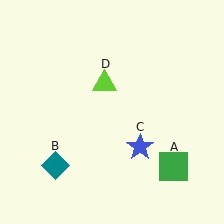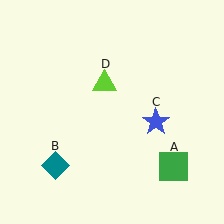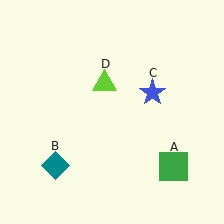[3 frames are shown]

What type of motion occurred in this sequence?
The blue star (object C) rotated counterclockwise around the center of the scene.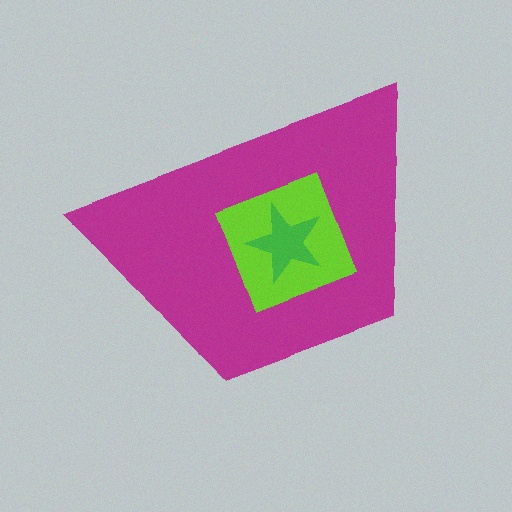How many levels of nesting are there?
3.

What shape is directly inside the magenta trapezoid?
The lime square.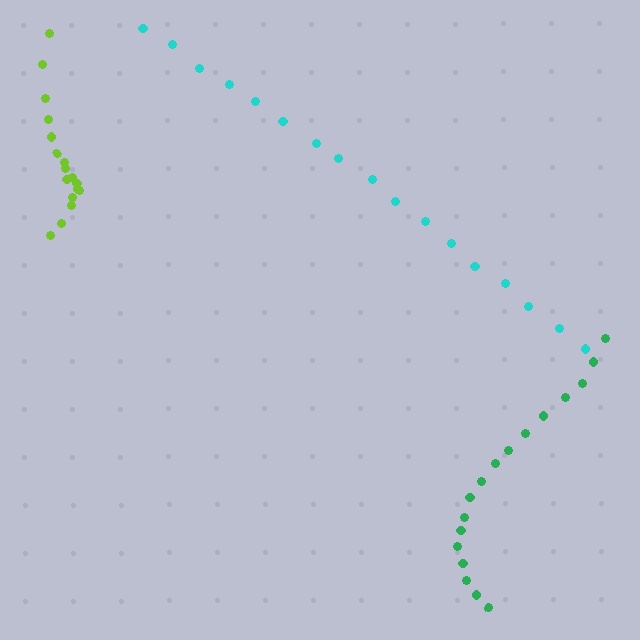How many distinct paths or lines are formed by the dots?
There are 3 distinct paths.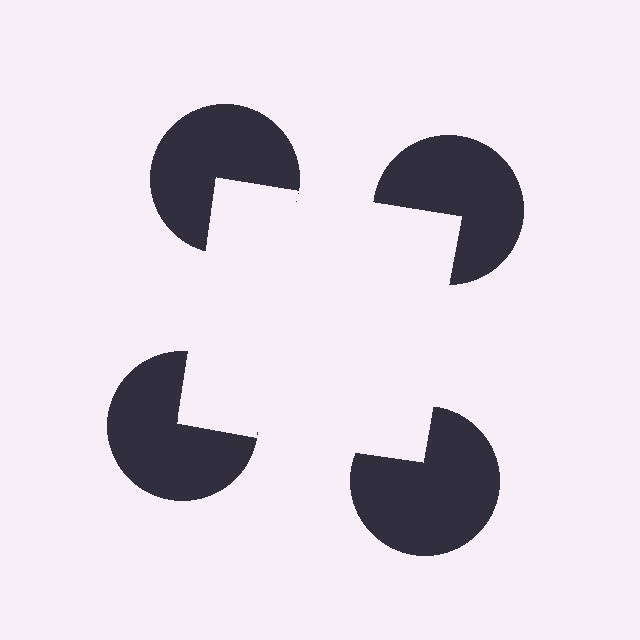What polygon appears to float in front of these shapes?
An illusory square — its edges are inferred from the aligned wedge cuts in the pac-man discs, not physically drawn.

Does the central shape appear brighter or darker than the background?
It typically appears slightly brighter than the background, even though no actual brightness change is drawn.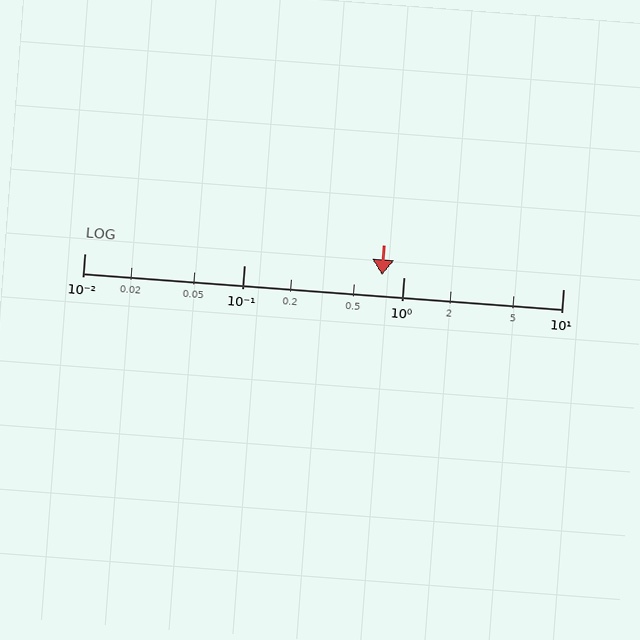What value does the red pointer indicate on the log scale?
The pointer indicates approximately 0.73.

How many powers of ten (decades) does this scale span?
The scale spans 3 decades, from 0.01 to 10.